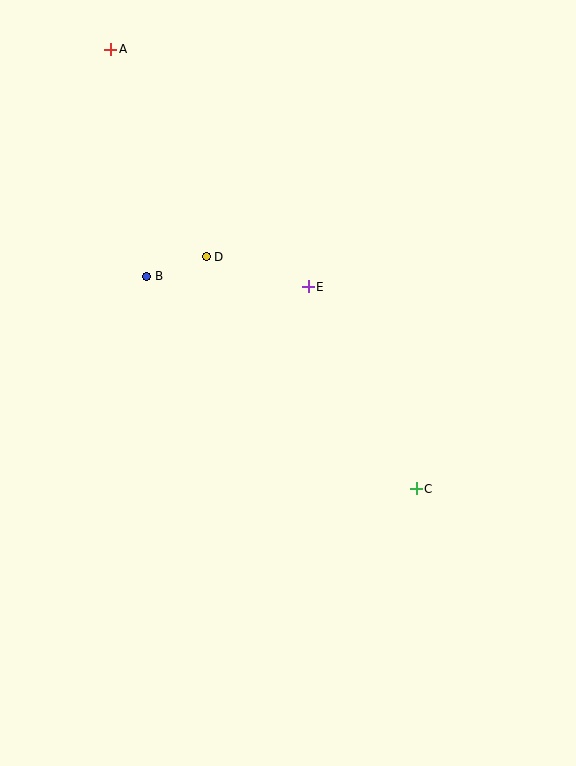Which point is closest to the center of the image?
Point E at (308, 287) is closest to the center.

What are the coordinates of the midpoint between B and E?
The midpoint between B and E is at (228, 282).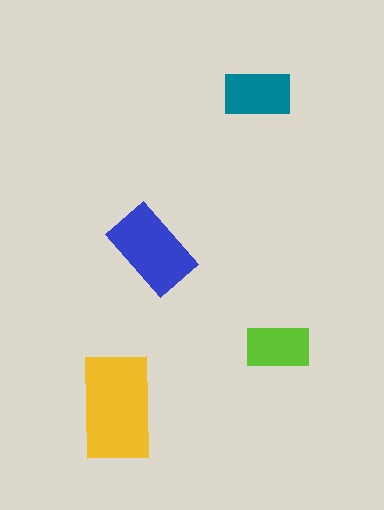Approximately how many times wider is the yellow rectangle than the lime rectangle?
About 1.5 times wider.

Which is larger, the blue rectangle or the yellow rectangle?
The yellow one.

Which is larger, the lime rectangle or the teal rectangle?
The teal one.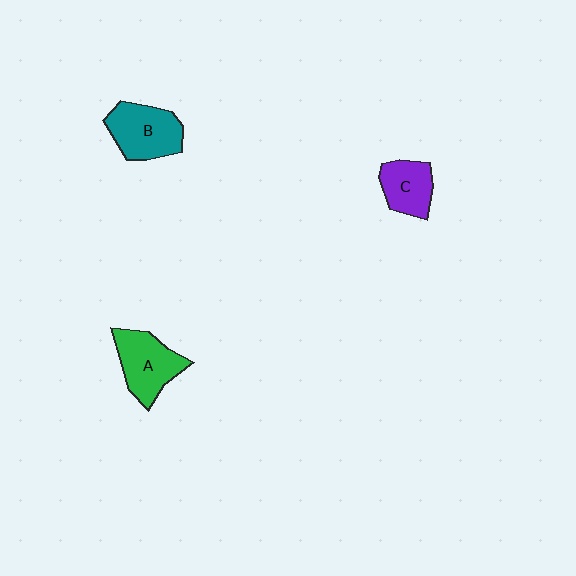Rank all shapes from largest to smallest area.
From largest to smallest: B (teal), A (green), C (purple).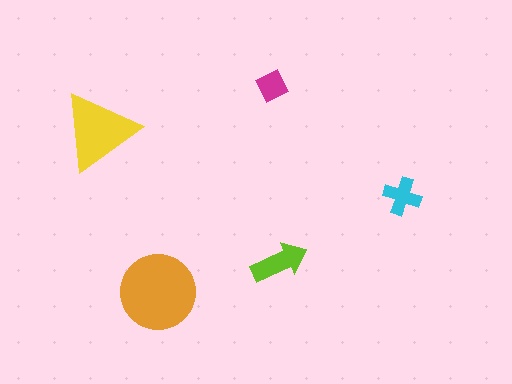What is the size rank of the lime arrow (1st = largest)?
3rd.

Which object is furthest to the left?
The yellow triangle is leftmost.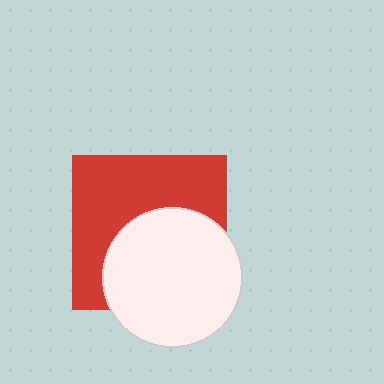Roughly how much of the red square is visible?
About half of it is visible (roughly 53%).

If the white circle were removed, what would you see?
You would see the complete red square.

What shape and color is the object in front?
The object in front is a white circle.